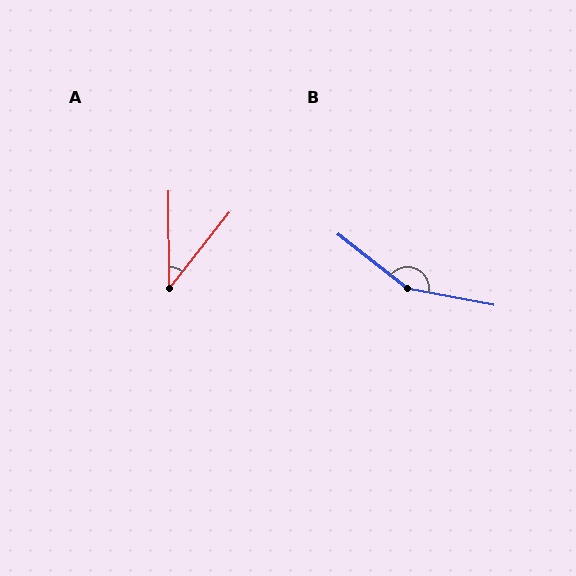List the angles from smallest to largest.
A (39°), B (152°).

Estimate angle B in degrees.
Approximately 152 degrees.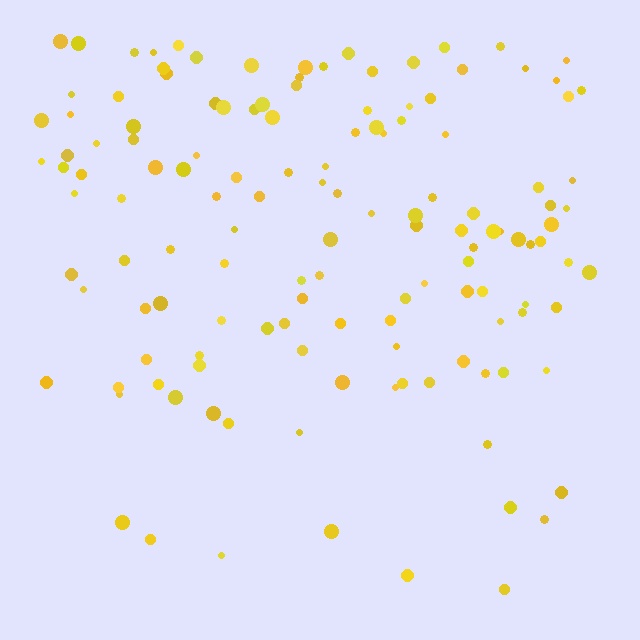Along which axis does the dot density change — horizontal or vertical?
Vertical.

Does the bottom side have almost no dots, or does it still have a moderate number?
Still a moderate number, just noticeably fewer than the top.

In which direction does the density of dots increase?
From bottom to top, with the top side densest.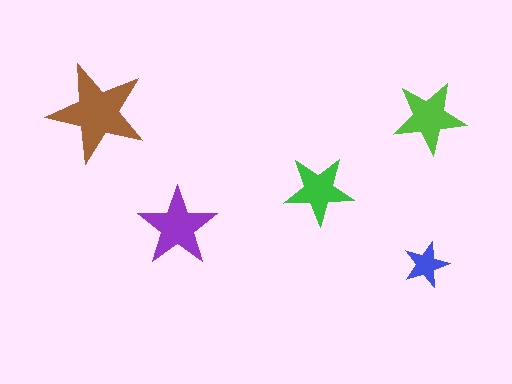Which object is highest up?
The brown star is topmost.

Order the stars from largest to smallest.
the brown one, the purple one, the lime one, the green one, the blue one.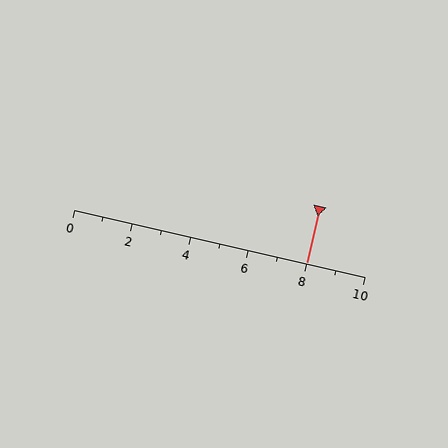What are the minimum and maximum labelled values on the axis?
The axis runs from 0 to 10.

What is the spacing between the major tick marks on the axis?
The major ticks are spaced 2 apart.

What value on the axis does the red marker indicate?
The marker indicates approximately 8.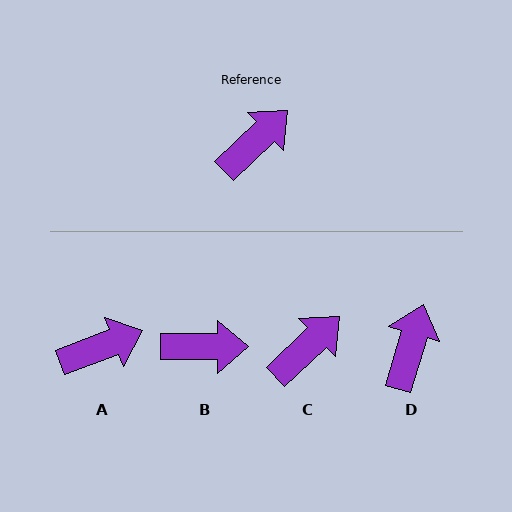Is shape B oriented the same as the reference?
No, it is off by about 44 degrees.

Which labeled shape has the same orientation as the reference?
C.